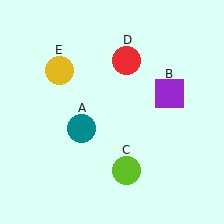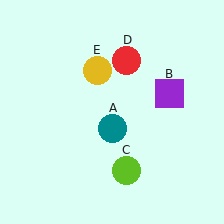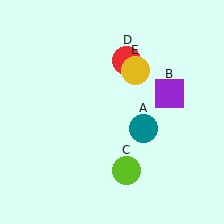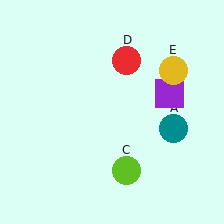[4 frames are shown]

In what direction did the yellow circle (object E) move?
The yellow circle (object E) moved right.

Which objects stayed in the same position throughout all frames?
Purple square (object B) and lime circle (object C) and red circle (object D) remained stationary.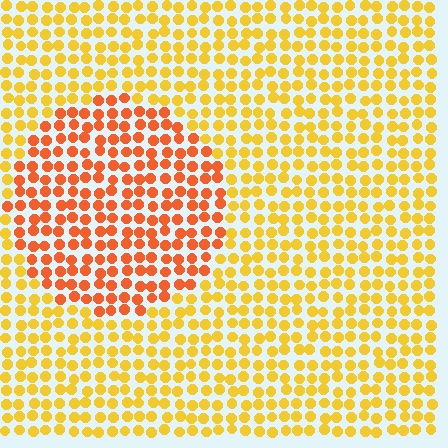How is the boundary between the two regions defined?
The boundary is defined purely by a slight shift in hue (about 33 degrees). Spacing, size, and orientation are identical on both sides.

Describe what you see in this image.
The image is filled with small yellow elements in a uniform arrangement. A circle-shaped region is visible where the elements are tinted to a slightly different hue, forming a subtle color boundary.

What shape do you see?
I see a circle.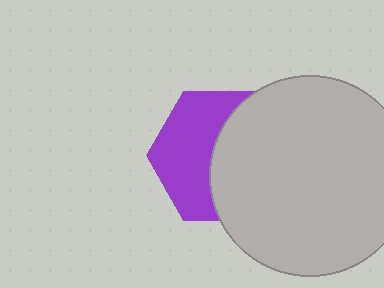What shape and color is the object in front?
The object in front is a light gray circle.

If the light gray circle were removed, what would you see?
You would see the complete purple hexagon.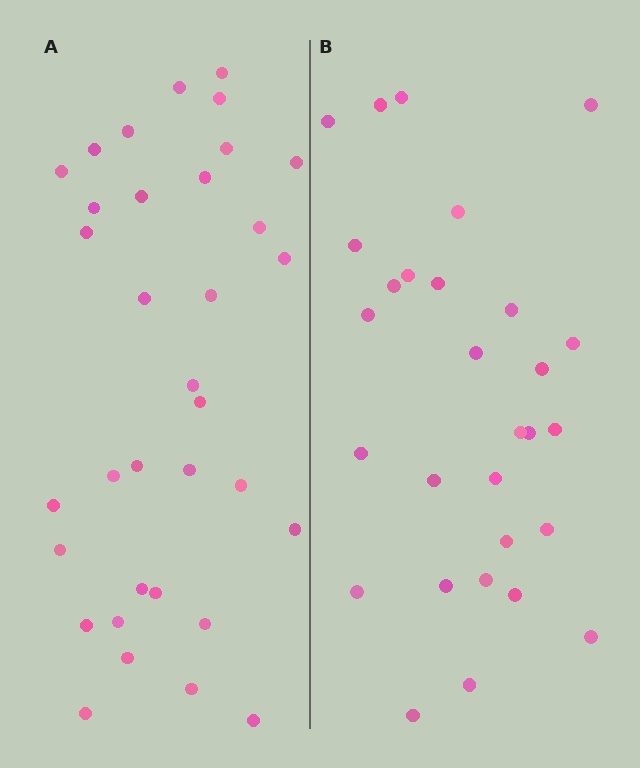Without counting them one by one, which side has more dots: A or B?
Region A (the left region) has more dots.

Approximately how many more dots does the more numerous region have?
Region A has about 5 more dots than region B.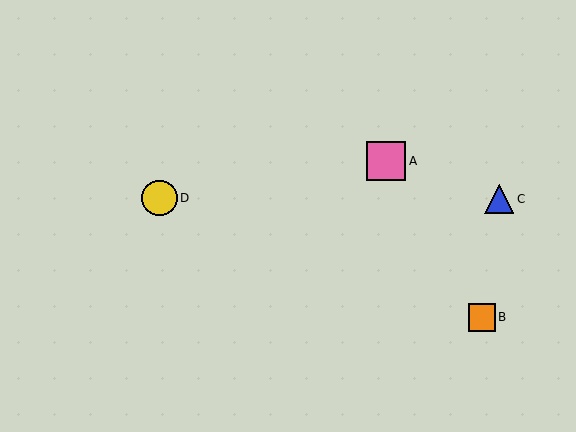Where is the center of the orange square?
The center of the orange square is at (482, 317).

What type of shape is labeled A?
Shape A is a pink square.